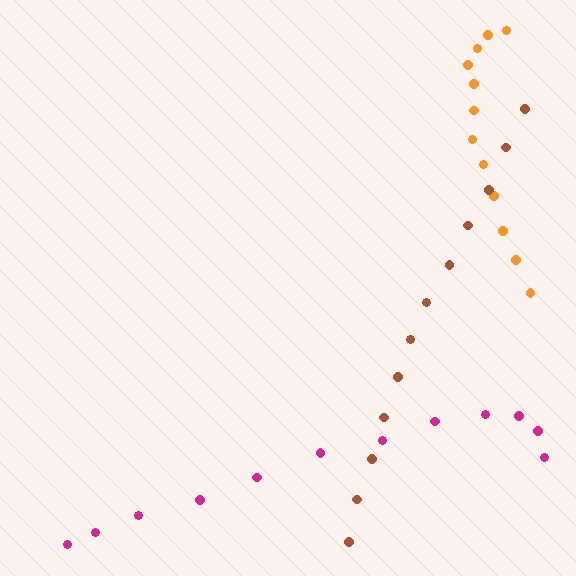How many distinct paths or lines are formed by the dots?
There are 3 distinct paths.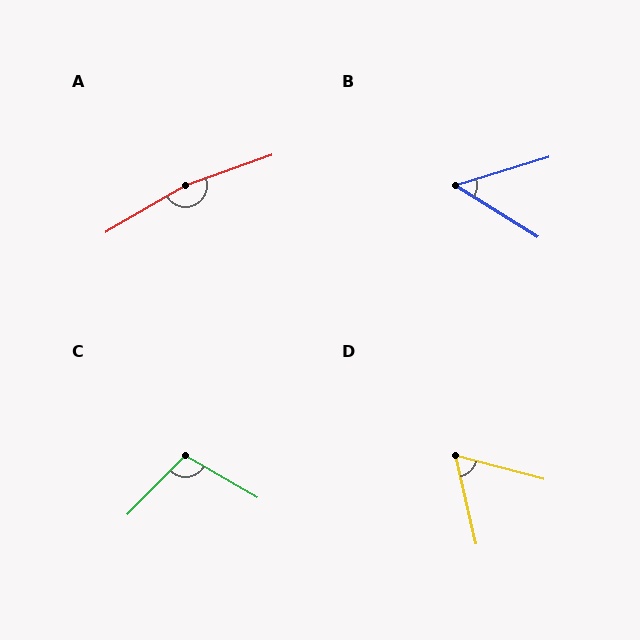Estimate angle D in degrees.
Approximately 62 degrees.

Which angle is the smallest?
B, at approximately 49 degrees.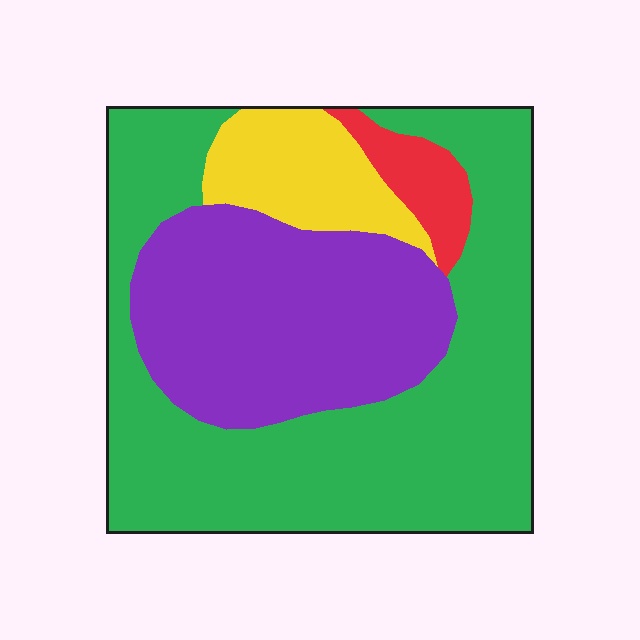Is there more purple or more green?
Green.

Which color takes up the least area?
Red, at roughly 5%.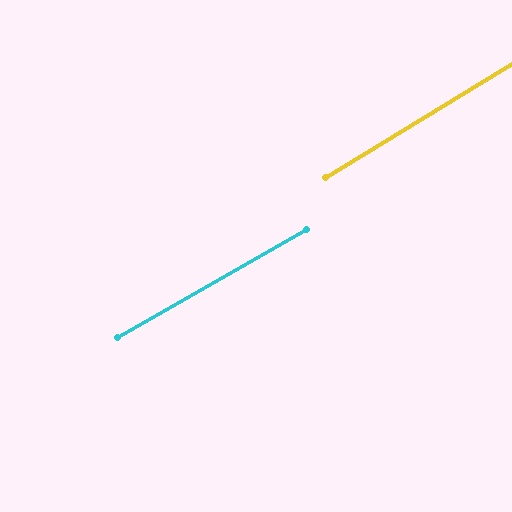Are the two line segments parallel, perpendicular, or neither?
Parallel — their directions differ by only 1.6°.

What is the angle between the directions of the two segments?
Approximately 2 degrees.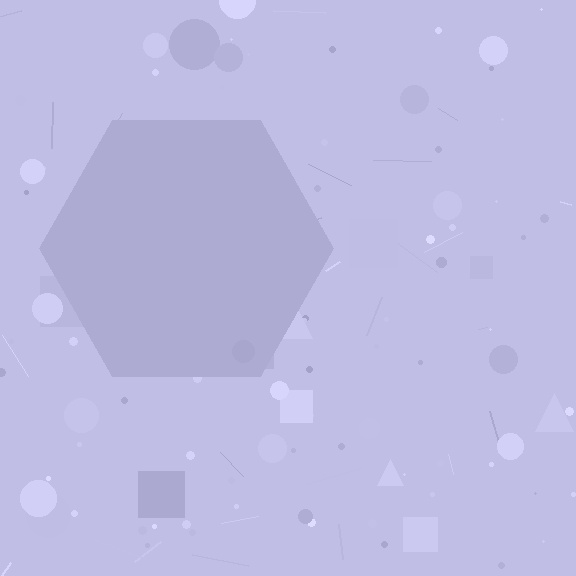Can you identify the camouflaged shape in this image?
The camouflaged shape is a hexagon.